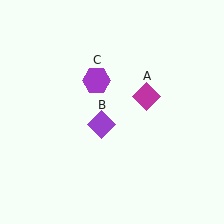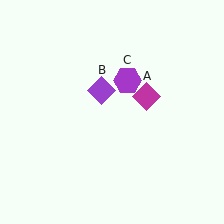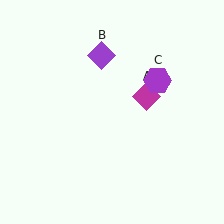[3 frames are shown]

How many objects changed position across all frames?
2 objects changed position: purple diamond (object B), purple hexagon (object C).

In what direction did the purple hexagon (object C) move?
The purple hexagon (object C) moved right.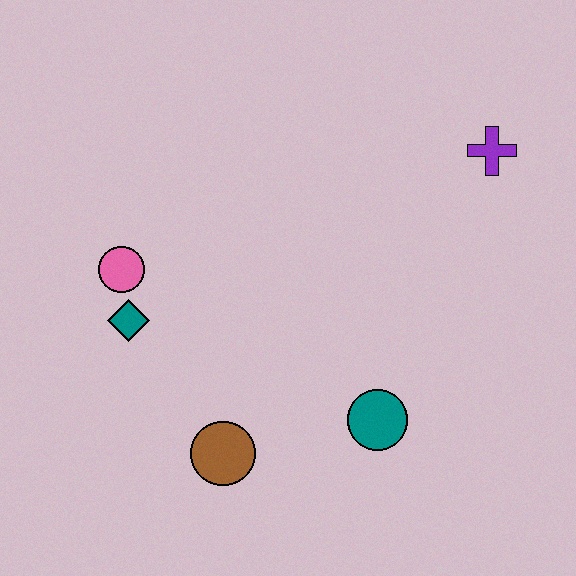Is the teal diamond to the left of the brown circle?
Yes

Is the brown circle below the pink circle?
Yes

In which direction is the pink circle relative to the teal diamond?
The pink circle is above the teal diamond.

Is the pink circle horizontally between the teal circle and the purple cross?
No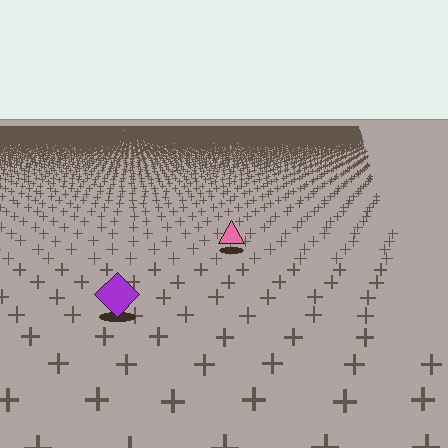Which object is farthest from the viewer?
The pink triangle is farthest from the viewer. It appears smaller and the ground texture around it is denser.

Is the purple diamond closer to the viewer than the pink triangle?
Yes. The purple diamond is closer — you can tell from the texture gradient: the ground texture is coarser near it.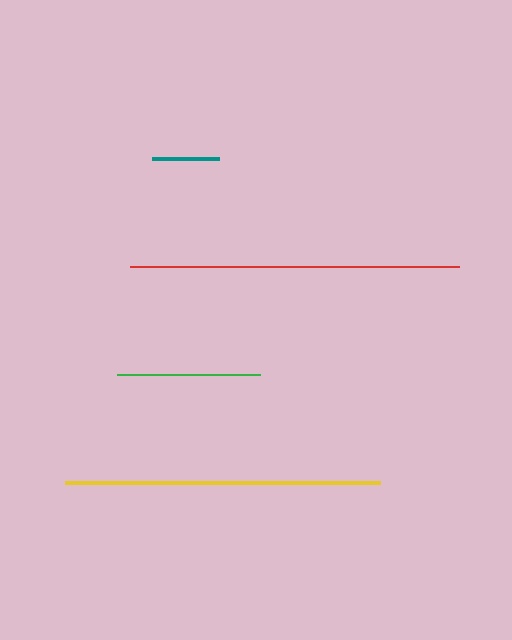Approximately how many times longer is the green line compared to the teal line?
The green line is approximately 2.1 times the length of the teal line.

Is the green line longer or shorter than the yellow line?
The yellow line is longer than the green line.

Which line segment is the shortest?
The teal line is the shortest at approximately 67 pixels.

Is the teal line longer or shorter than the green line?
The green line is longer than the teal line.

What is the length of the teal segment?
The teal segment is approximately 67 pixels long.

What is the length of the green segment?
The green segment is approximately 143 pixels long.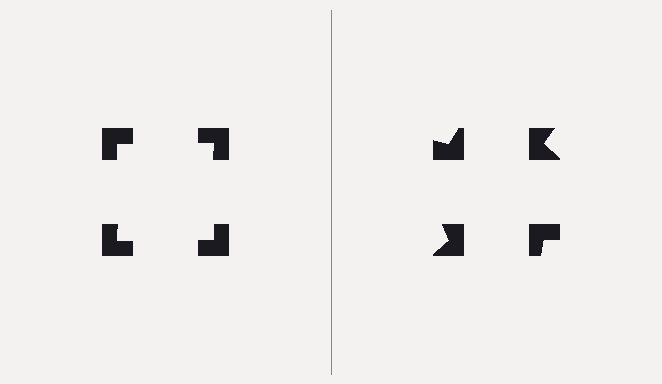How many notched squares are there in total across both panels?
8 — 4 on each side.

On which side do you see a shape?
An illusory square appears on the left side. On the right side the wedge cuts are rotated, so no coherent shape forms.